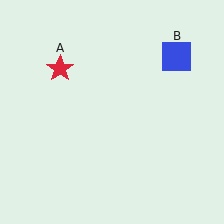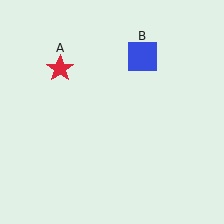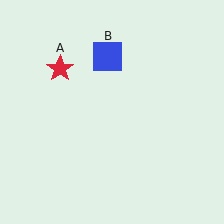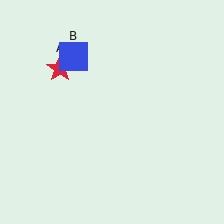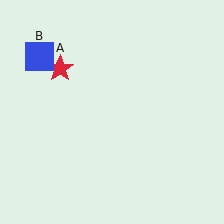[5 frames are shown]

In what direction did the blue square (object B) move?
The blue square (object B) moved left.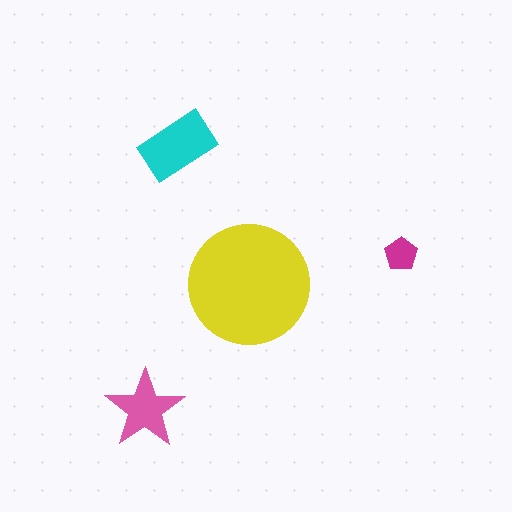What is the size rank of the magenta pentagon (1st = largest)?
4th.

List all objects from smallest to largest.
The magenta pentagon, the pink star, the cyan rectangle, the yellow circle.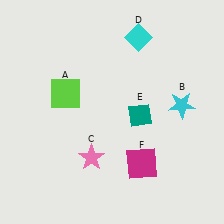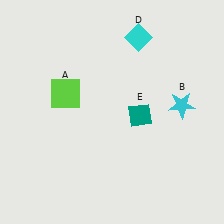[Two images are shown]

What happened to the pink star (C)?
The pink star (C) was removed in Image 2. It was in the bottom-left area of Image 1.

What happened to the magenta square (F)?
The magenta square (F) was removed in Image 2. It was in the bottom-right area of Image 1.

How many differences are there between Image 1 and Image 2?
There are 2 differences between the two images.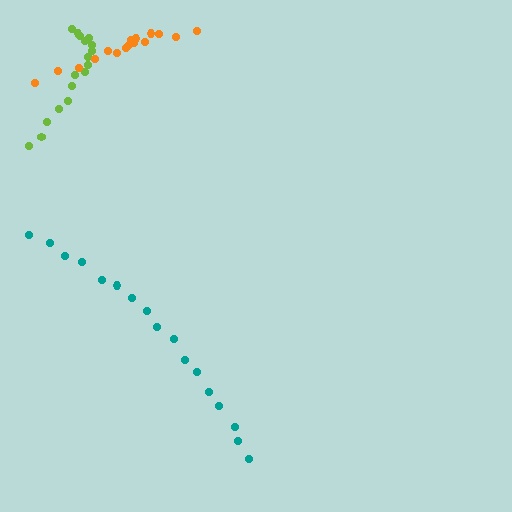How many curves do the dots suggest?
There are 3 distinct paths.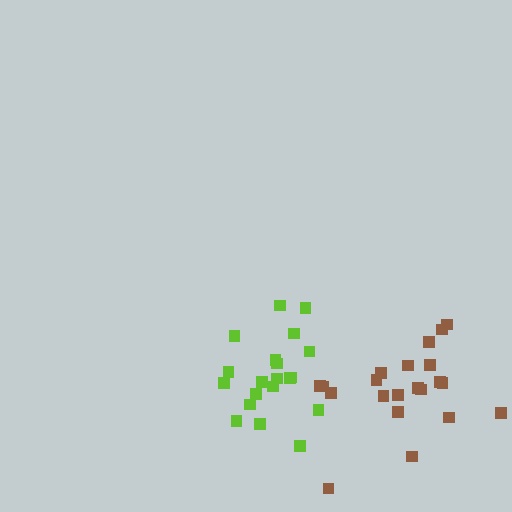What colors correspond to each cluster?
The clusters are colored: brown, lime.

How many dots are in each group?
Group 1: 21 dots, Group 2: 20 dots (41 total).